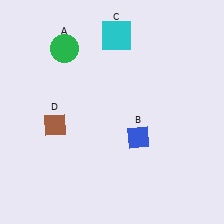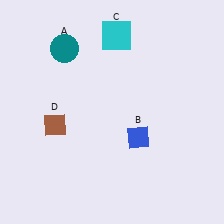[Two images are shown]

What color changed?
The circle (A) changed from green in Image 1 to teal in Image 2.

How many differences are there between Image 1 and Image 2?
There is 1 difference between the two images.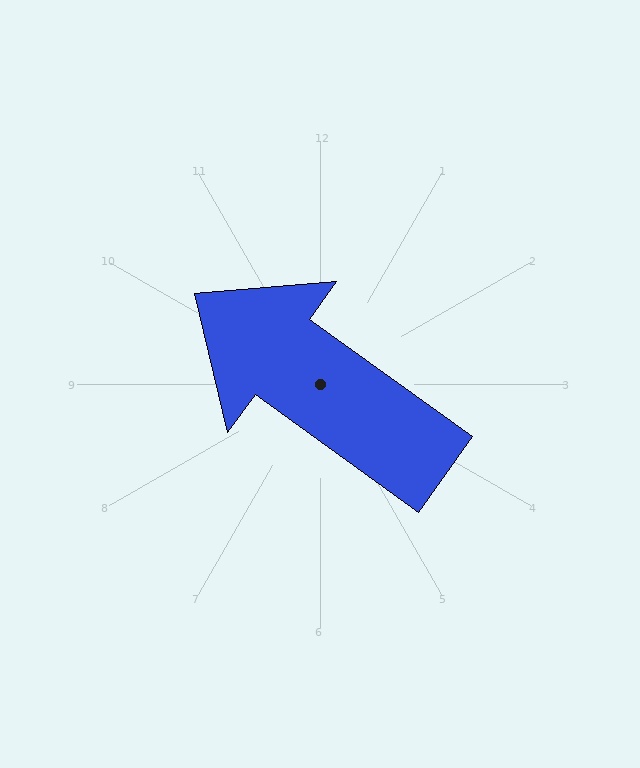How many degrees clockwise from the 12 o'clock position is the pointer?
Approximately 306 degrees.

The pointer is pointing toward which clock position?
Roughly 10 o'clock.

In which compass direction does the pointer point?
Northwest.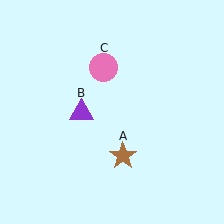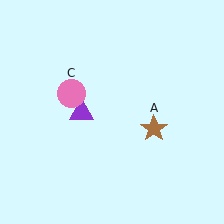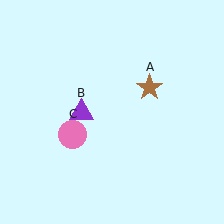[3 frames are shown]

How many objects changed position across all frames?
2 objects changed position: brown star (object A), pink circle (object C).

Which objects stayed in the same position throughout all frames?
Purple triangle (object B) remained stationary.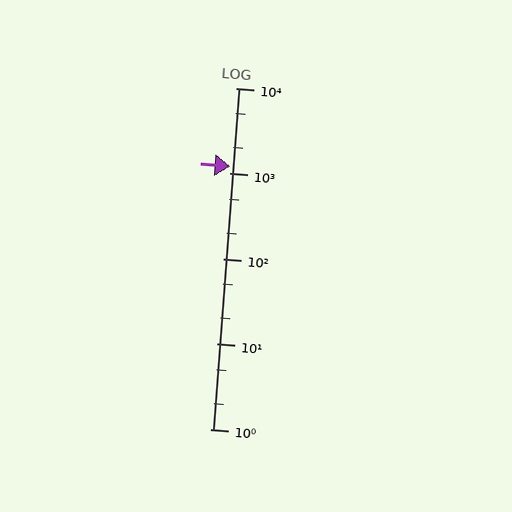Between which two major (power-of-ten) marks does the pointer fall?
The pointer is between 1000 and 10000.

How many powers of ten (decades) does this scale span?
The scale spans 4 decades, from 1 to 10000.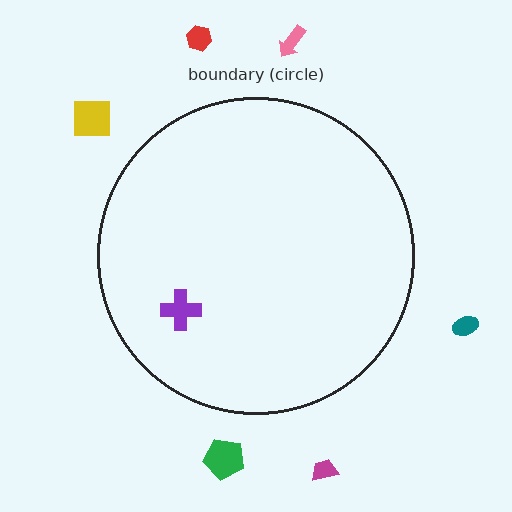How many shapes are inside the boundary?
1 inside, 6 outside.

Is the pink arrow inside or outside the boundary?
Outside.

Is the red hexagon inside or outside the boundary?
Outside.